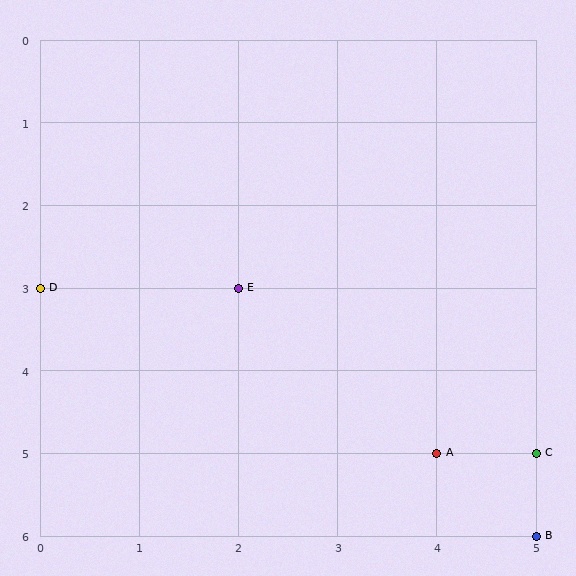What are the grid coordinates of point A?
Point A is at grid coordinates (4, 5).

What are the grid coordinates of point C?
Point C is at grid coordinates (5, 5).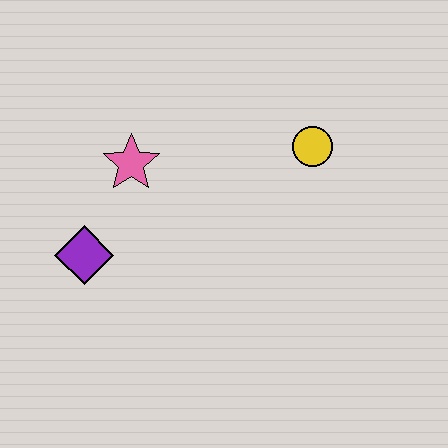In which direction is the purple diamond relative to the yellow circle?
The purple diamond is to the left of the yellow circle.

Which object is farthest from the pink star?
The yellow circle is farthest from the pink star.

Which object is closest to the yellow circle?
The pink star is closest to the yellow circle.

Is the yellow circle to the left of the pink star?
No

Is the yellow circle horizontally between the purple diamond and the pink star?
No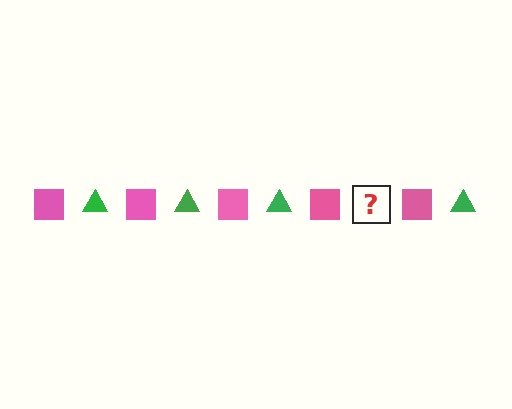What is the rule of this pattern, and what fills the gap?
The rule is that the pattern alternates between pink square and green triangle. The gap should be filled with a green triangle.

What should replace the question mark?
The question mark should be replaced with a green triangle.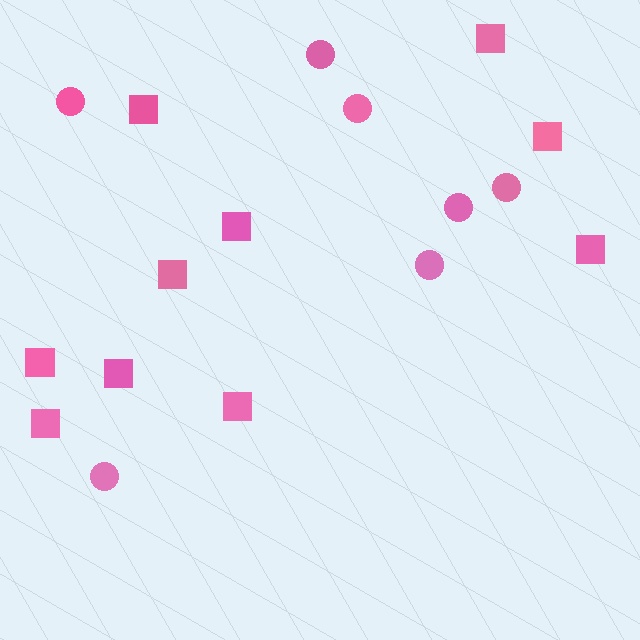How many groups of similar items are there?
There are 2 groups: one group of squares (10) and one group of circles (7).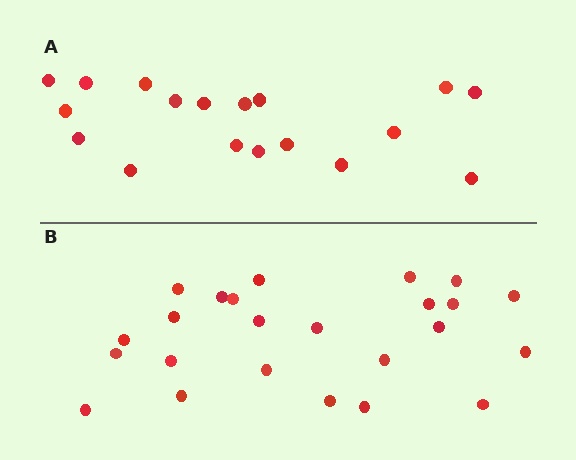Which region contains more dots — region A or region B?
Region B (the bottom region) has more dots.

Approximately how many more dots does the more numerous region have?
Region B has about 6 more dots than region A.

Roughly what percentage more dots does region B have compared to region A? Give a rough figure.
About 35% more.